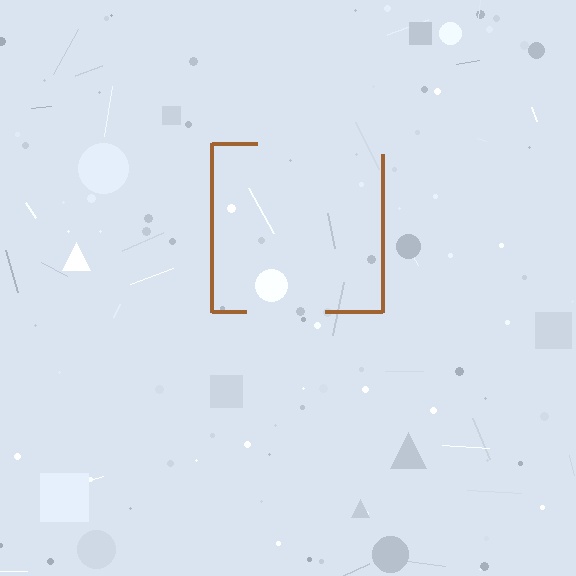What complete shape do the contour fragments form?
The contour fragments form a square.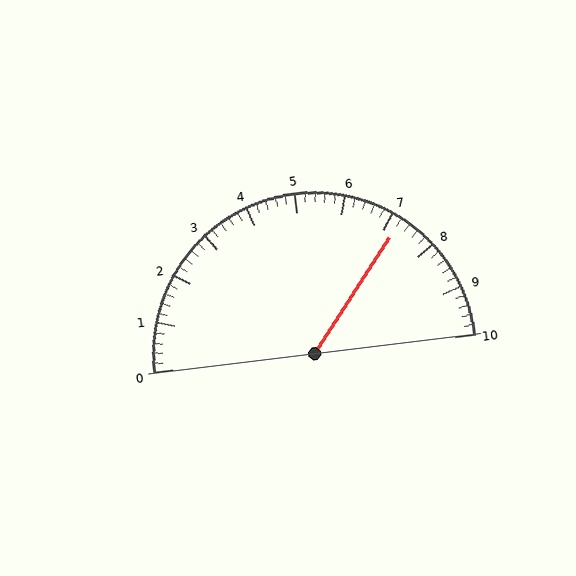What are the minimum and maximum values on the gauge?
The gauge ranges from 0 to 10.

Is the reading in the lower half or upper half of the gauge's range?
The reading is in the upper half of the range (0 to 10).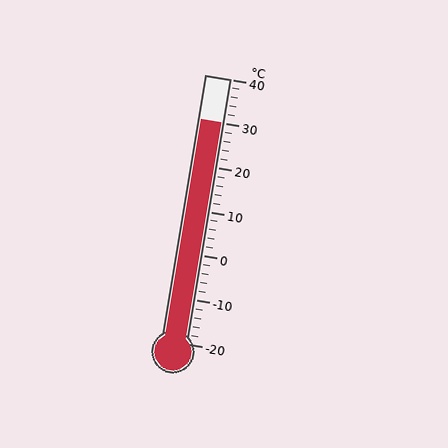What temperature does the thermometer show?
The thermometer shows approximately 30°C.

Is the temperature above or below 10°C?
The temperature is above 10°C.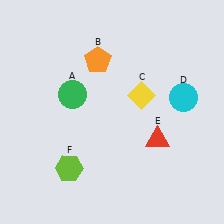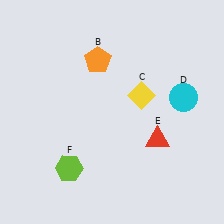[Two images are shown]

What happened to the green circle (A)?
The green circle (A) was removed in Image 2. It was in the top-left area of Image 1.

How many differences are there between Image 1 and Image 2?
There is 1 difference between the two images.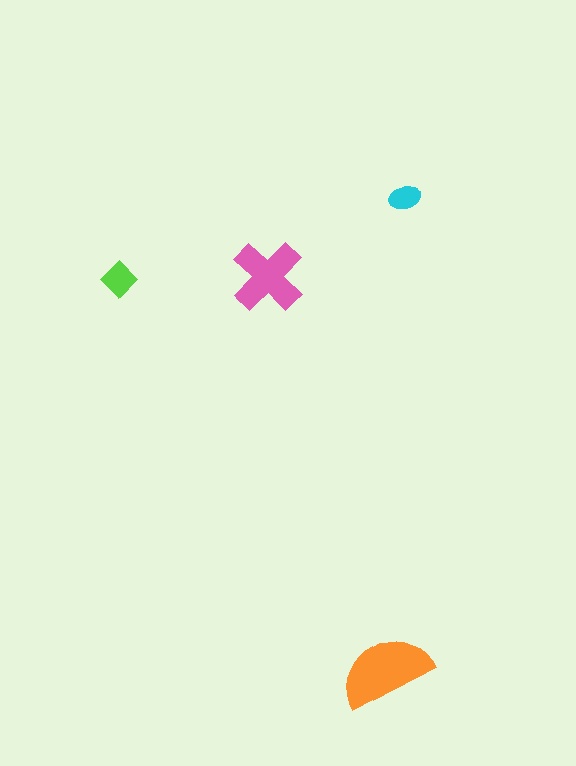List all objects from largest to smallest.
The orange semicircle, the pink cross, the lime diamond, the cyan ellipse.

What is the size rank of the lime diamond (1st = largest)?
3rd.